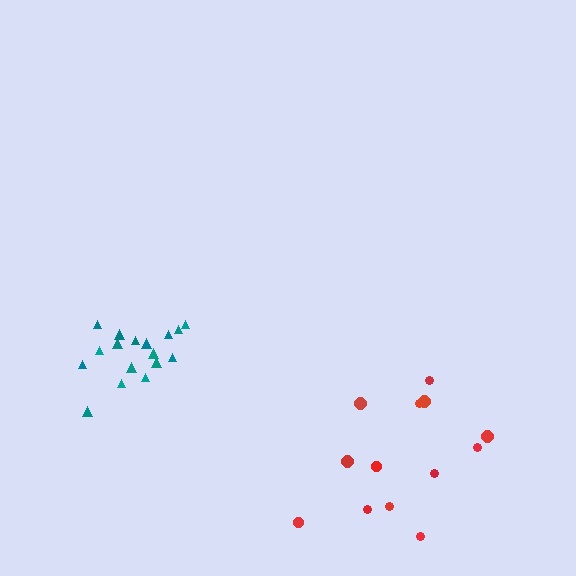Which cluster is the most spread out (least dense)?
Red.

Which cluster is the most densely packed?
Teal.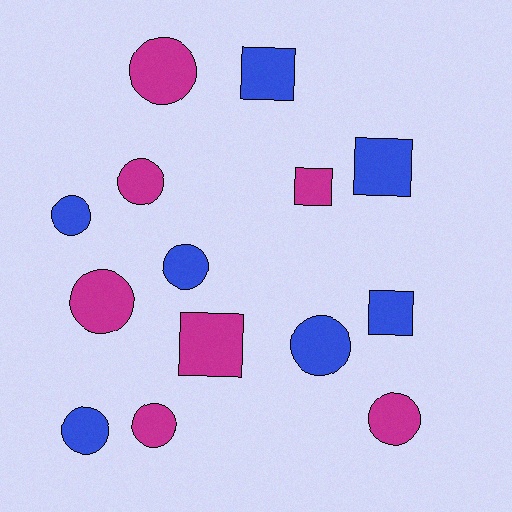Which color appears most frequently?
Magenta, with 7 objects.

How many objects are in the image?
There are 14 objects.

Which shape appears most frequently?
Circle, with 9 objects.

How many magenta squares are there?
There are 2 magenta squares.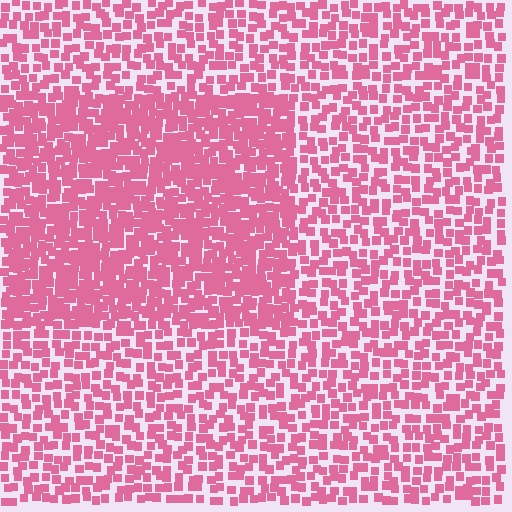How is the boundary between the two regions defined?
The boundary is defined by a change in element density (approximately 1.7x ratio). All elements are the same color, size, and shape.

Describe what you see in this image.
The image contains small pink elements arranged at two different densities. A rectangle-shaped region is visible where the elements are more densely packed than the surrounding area.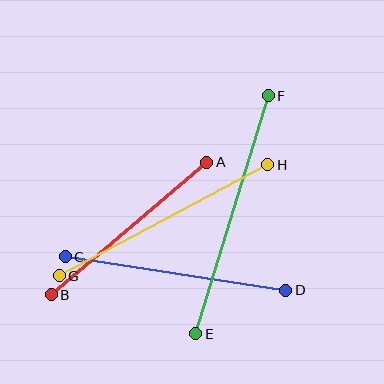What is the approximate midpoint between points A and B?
The midpoint is at approximately (129, 229) pixels.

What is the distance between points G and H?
The distance is approximately 236 pixels.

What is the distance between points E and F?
The distance is approximately 249 pixels.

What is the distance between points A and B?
The distance is approximately 205 pixels.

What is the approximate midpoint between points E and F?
The midpoint is at approximately (232, 215) pixels.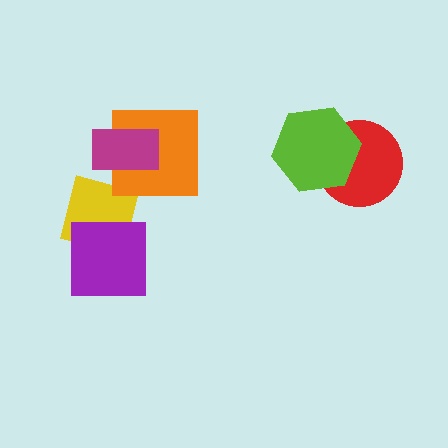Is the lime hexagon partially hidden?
No, no other shape covers it.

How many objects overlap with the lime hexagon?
1 object overlaps with the lime hexagon.